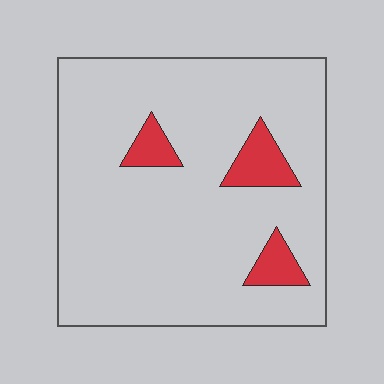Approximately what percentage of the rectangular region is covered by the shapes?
Approximately 10%.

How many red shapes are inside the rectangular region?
3.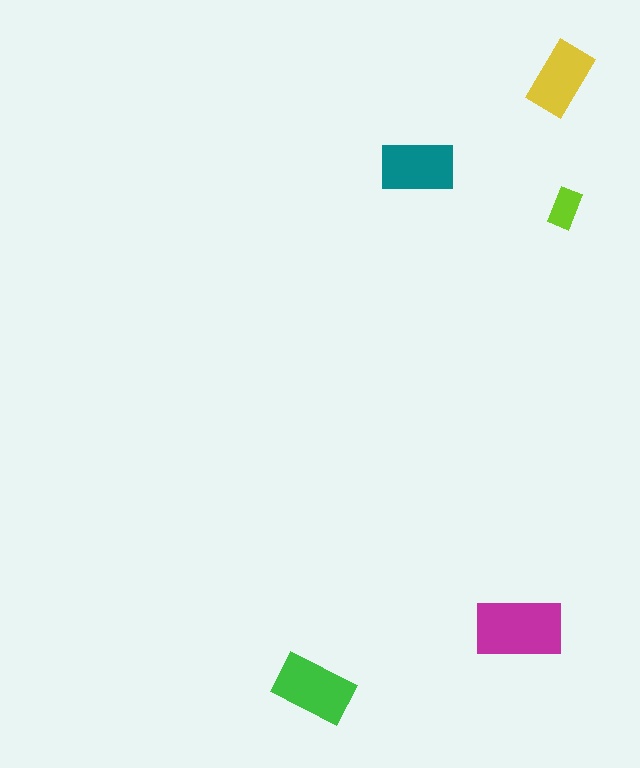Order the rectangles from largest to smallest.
the magenta one, the green one, the teal one, the yellow one, the lime one.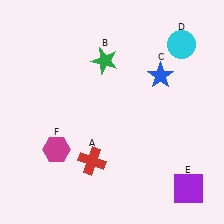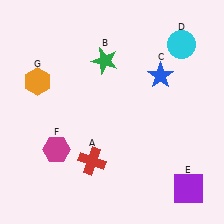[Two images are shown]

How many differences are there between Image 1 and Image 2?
There is 1 difference between the two images.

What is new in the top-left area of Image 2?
An orange hexagon (G) was added in the top-left area of Image 2.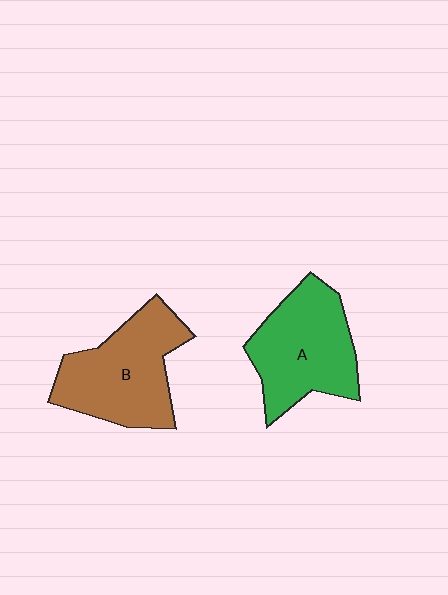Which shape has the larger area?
Shape B (brown).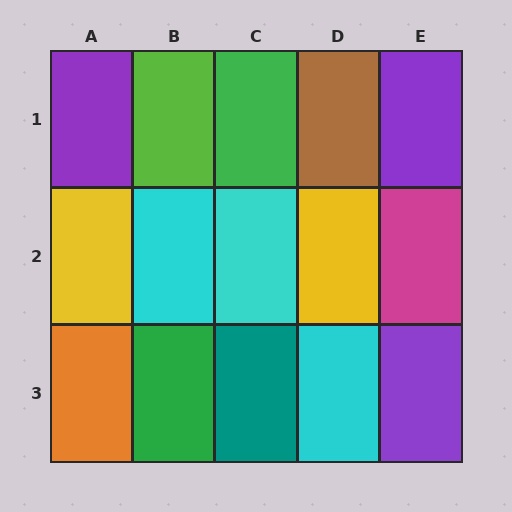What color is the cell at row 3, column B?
Green.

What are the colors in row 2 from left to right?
Yellow, cyan, cyan, yellow, magenta.